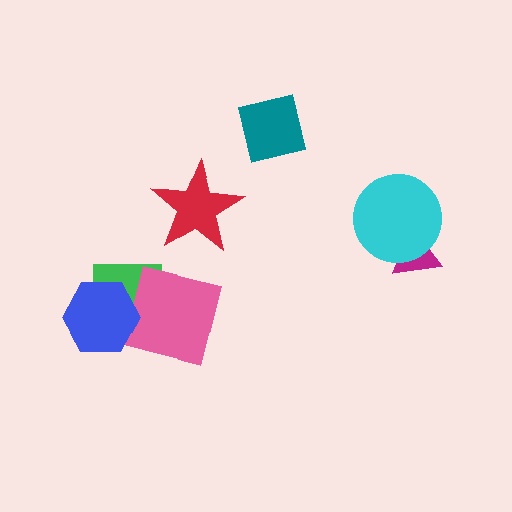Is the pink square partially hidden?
Yes, it is partially covered by another shape.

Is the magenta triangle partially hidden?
Yes, it is partially covered by another shape.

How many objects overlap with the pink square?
2 objects overlap with the pink square.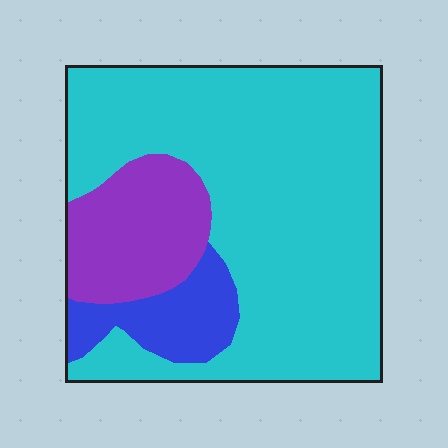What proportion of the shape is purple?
Purple covers roughly 15% of the shape.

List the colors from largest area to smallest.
From largest to smallest: cyan, purple, blue.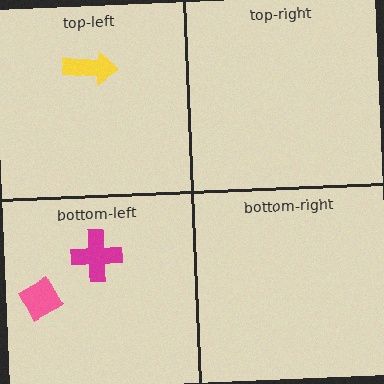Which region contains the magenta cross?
The bottom-left region.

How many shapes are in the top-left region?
1.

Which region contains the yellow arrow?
The top-left region.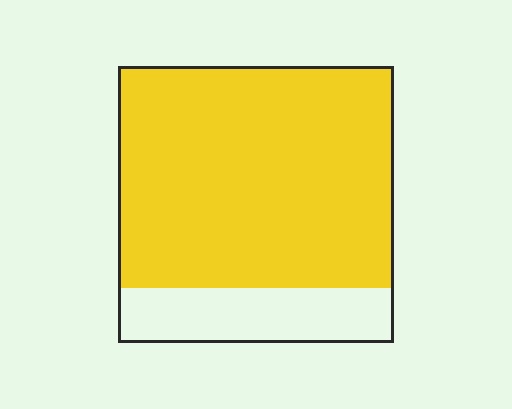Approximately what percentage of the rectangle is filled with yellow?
Approximately 80%.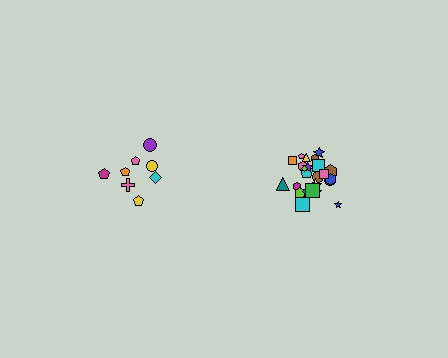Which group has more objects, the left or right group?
The right group.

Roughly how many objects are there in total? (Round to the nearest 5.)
Roughly 35 objects in total.